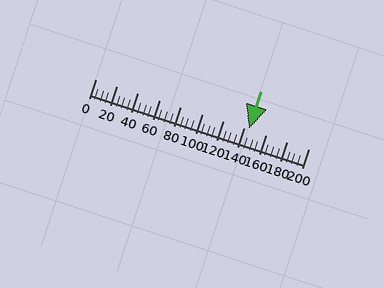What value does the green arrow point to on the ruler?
The green arrow points to approximately 144.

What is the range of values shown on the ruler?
The ruler shows values from 0 to 200.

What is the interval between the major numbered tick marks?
The major tick marks are spaced 20 units apart.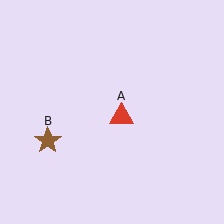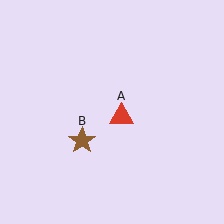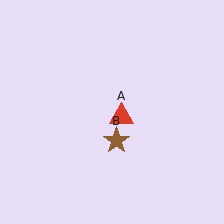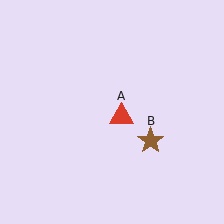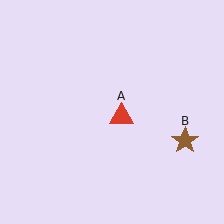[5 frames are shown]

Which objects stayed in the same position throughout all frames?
Red triangle (object A) remained stationary.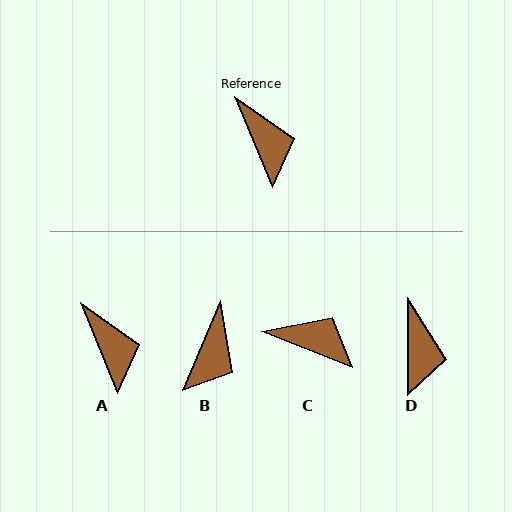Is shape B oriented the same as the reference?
No, it is off by about 46 degrees.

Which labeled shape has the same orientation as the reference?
A.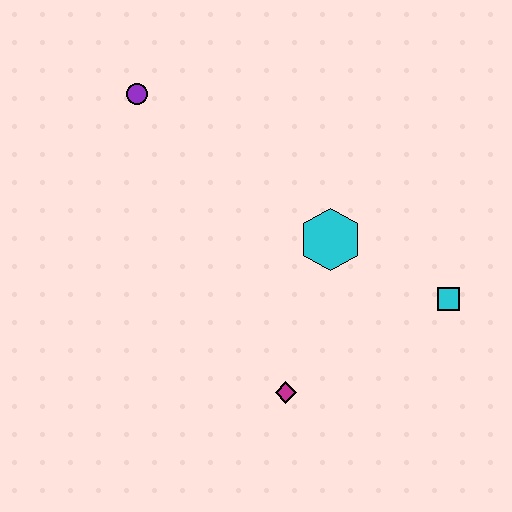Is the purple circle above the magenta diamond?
Yes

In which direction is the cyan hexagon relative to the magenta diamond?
The cyan hexagon is above the magenta diamond.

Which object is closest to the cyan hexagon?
The cyan square is closest to the cyan hexagon.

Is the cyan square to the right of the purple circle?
Yes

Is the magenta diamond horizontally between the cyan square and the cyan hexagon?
No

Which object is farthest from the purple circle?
The cyan square is farthest from the purple circle.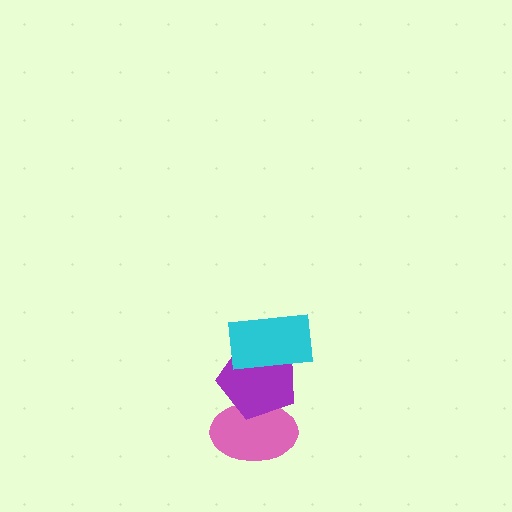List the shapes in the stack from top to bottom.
From top to bottom: the cyan rectangle, the purple pentagon, the pink ellipse.